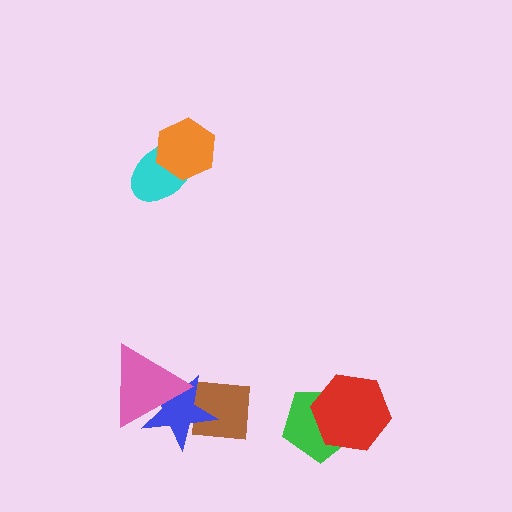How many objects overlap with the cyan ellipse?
1 object overlaps with the cyan ellipse.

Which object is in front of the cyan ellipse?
The orange hexagon is in front of the cyan ellipse.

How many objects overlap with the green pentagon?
1 object overlaps with the green pentagon.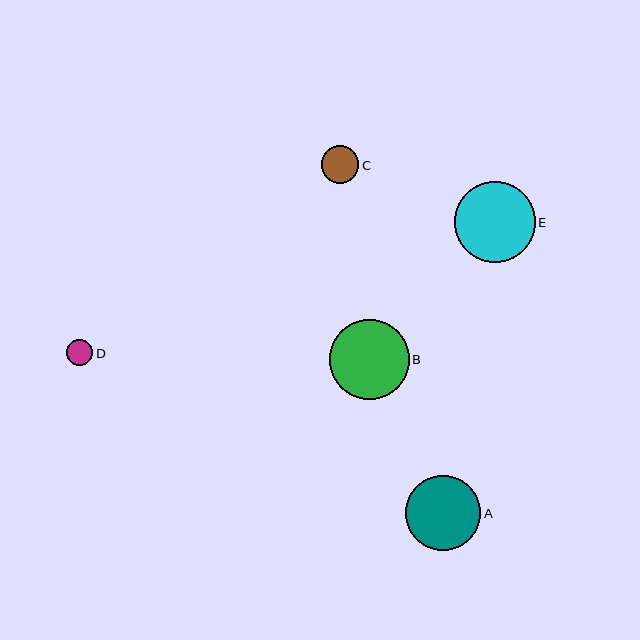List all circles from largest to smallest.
From largest to smallest: E, B, A, C, D.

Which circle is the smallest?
Circle D is the smallest with a size of approximately 26 pixels.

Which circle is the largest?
Circle E is the largest with a size of approximately 81 pixels.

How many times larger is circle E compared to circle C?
Circle E is approximately 2.2 times the size of circle C.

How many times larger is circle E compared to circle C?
Circle E is approximately 2.2 times the size of circle C.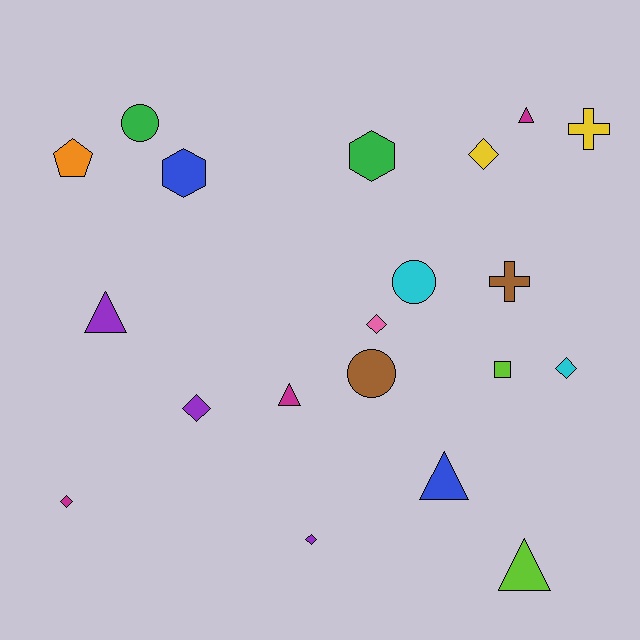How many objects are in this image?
There are 20 objects.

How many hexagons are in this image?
There are 2 hexagons.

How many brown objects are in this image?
There are 2 brown objects.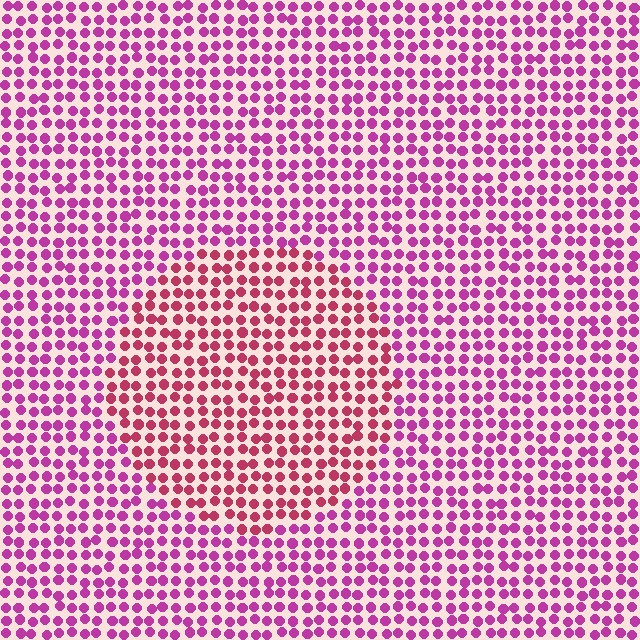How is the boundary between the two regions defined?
The boundary is defined purely by a slight shift in hue (about 30 degrees). Spacing, size, and orientation are identical on both sides.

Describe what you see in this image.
The image is filled with small magenta elements in a uniform arrangement. A circle-shaped region is visible where the elements are tinted to a slightly different hue, forming a subtle color boundary.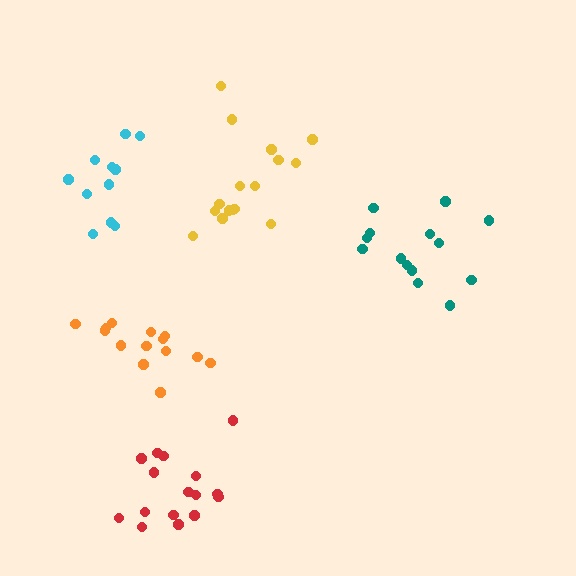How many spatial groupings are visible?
There are 5 spatial groupings.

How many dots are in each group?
Group 1: 16 dots, Group 2: 14 dots, Group 3: 16 dots, Group 4: 11 dots, Group 5: 14 dots (71 total).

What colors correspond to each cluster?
The clusters are colored: red, teal, yellow, cyan, orange.